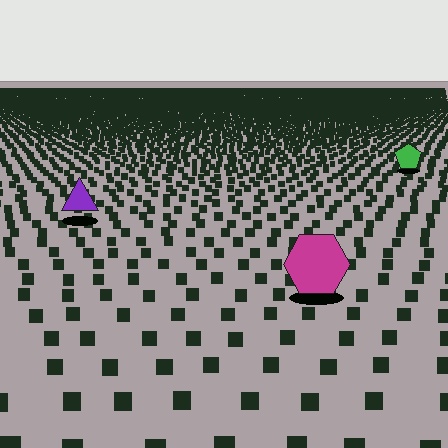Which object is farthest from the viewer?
The green pentagon is farthest from the viewer. It appears smaller and the ground texture around it is denser.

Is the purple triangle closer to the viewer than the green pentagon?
Yes. The purple triangle is closer — you can tell from the texture gradient: the ground texture is coarser near it.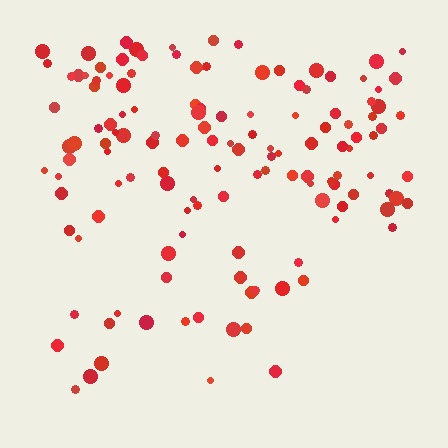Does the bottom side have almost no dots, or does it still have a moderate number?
Still a moderate number, just noticeably fewer than the top.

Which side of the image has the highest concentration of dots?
The top.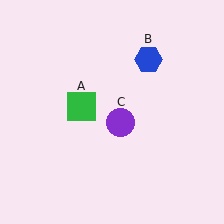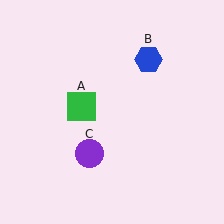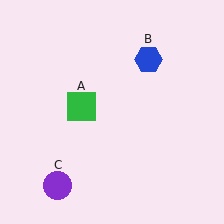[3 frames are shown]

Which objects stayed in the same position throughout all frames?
Green square (object A) and blue hexagon (object B) remained stationary.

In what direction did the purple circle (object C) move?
The purple circle (object C) moved down and to the left.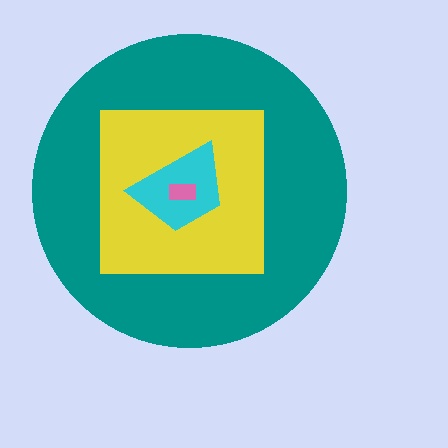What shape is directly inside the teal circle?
The yellow square.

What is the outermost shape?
The teal circle.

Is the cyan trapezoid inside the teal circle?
Yes.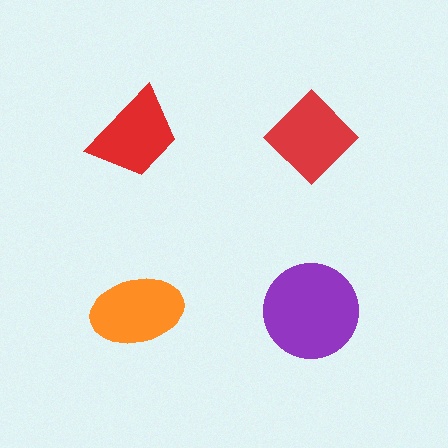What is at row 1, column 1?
A red trapezoid.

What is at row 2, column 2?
A purple circle.